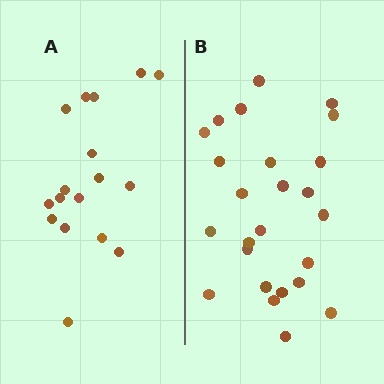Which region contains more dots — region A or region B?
Region B (the right region) has more dots.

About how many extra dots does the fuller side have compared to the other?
Region B has roughly 8 or so more dots than region A.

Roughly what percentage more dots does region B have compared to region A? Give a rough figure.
About 45% more.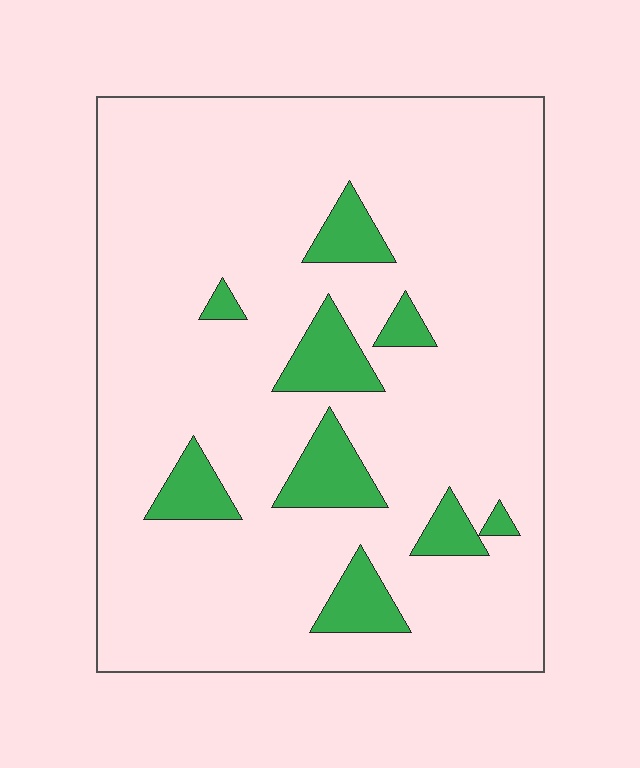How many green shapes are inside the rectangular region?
9.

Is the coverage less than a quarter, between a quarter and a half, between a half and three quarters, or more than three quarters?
Less than a quarter.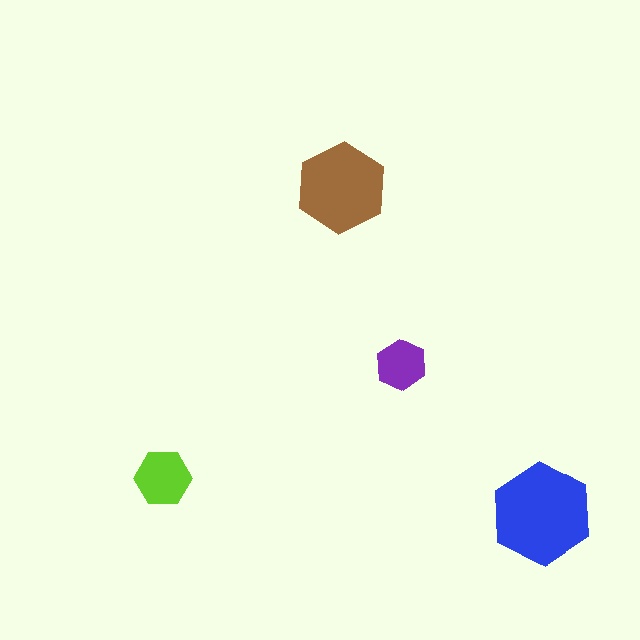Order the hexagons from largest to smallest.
the blue one, the brown one, the lime one, the purple one.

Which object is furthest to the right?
The blue hexagon is rightmost.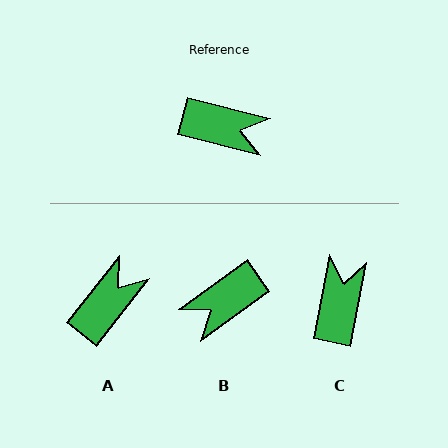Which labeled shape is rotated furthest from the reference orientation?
B, about 130 degrees away.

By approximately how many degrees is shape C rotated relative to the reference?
Approximately 93 degrees counter-clockwise.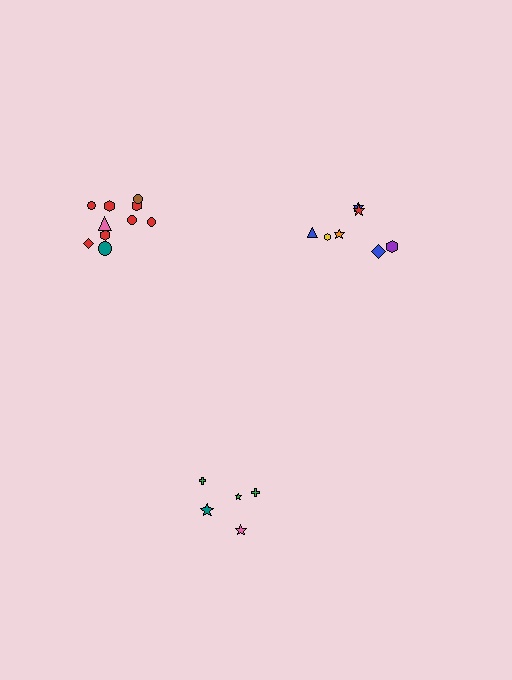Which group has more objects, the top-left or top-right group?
The top-left group.